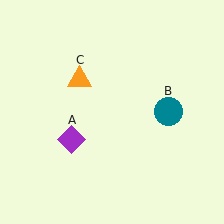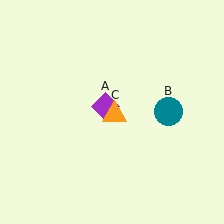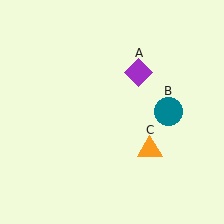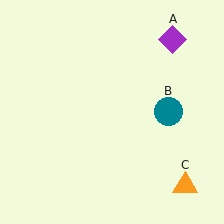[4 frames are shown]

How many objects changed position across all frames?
2 objects changed position: purple diamond (object A), orange triangle (object C).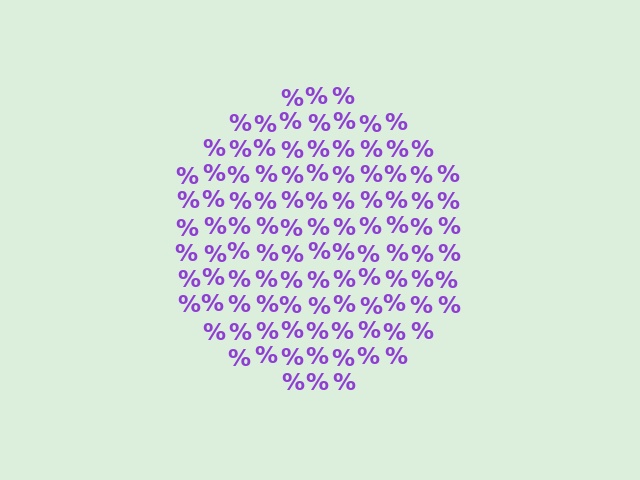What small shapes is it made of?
It is made of small percent signs.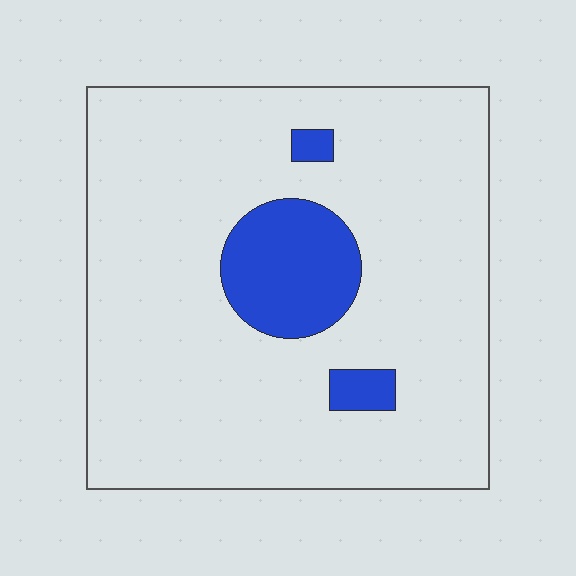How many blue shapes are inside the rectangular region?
3.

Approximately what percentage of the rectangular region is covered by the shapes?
Approximately 10%.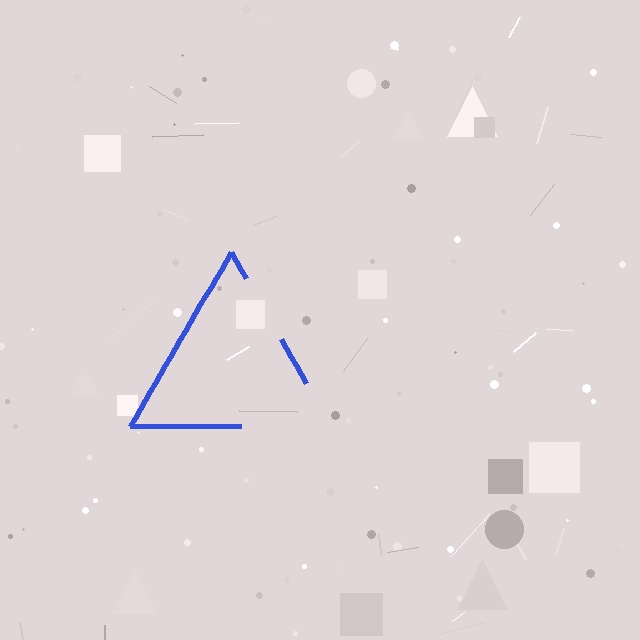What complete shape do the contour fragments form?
The contour fragments form a triangle.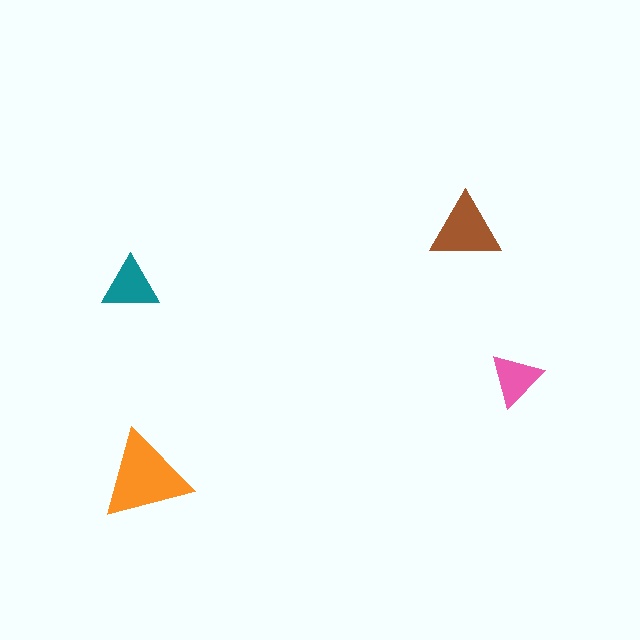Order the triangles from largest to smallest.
the orange one, the brown one, the teal one, the pink one.